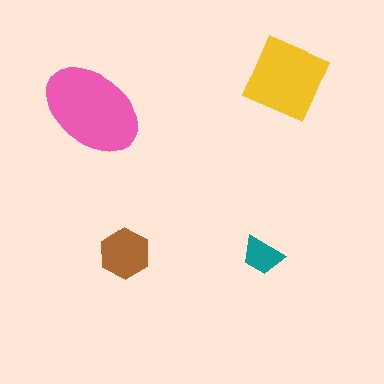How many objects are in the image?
There are 4 objects in the image.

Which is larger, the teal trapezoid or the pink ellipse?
The pink ellipse.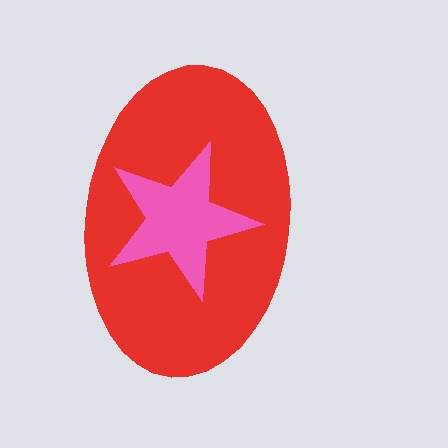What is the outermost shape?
The red ellipse.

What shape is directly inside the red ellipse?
The pink star.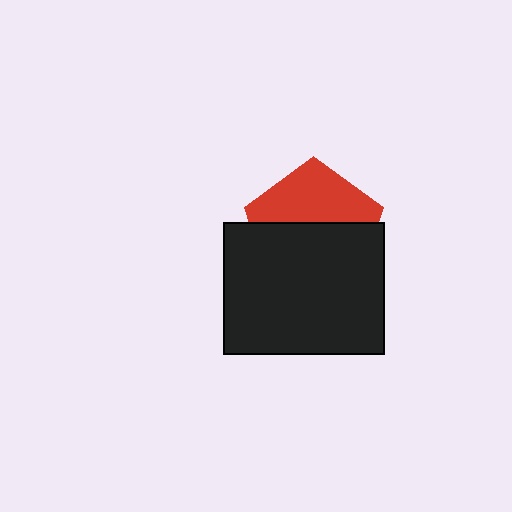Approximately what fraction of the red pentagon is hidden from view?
Roughly 57% of the red pentagon is hidden behind the black rectangle.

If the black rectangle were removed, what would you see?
You would see the complete red pentagon.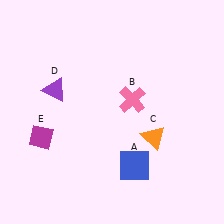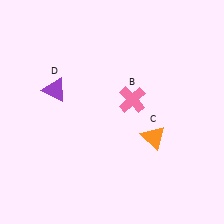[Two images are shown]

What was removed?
The blue square (A), the magenta diamond (E) were removed in Image 2.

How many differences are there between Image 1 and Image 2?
There are 2 differences between the two images.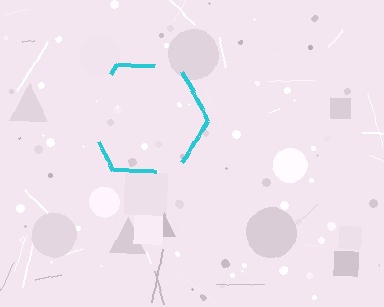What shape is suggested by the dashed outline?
The dashed outline suggests a hexagon.